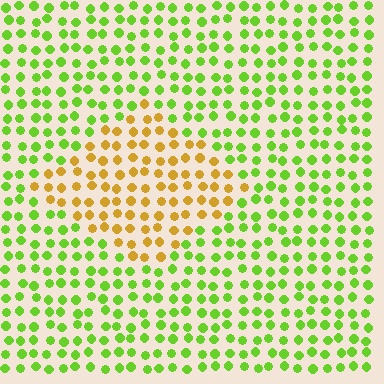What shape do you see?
I see a diamond.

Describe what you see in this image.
The image is filled with small lime elements in a uniform arrangement. A diamond-shaped region is visible where the elements are tinted to a slightly different hue, forming a subtle color boundary.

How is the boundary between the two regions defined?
The boundary is defined purely by a slight shift in hue (about 56 degrees). Spacing, size, and orientation are identical on both sides.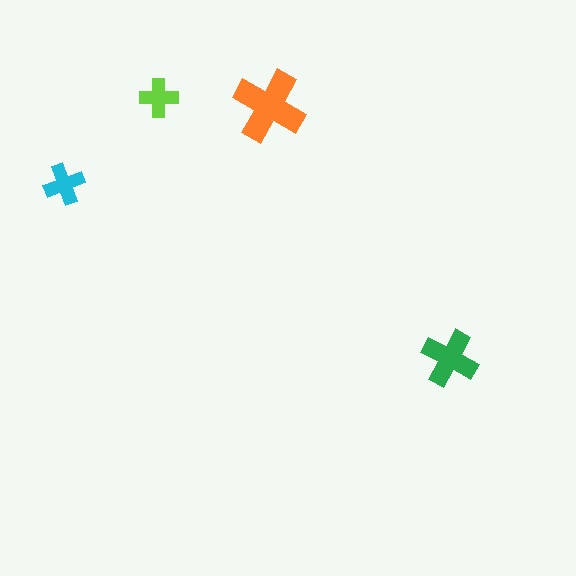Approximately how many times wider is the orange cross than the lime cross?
About 2 times wider.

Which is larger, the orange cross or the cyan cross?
The orange one.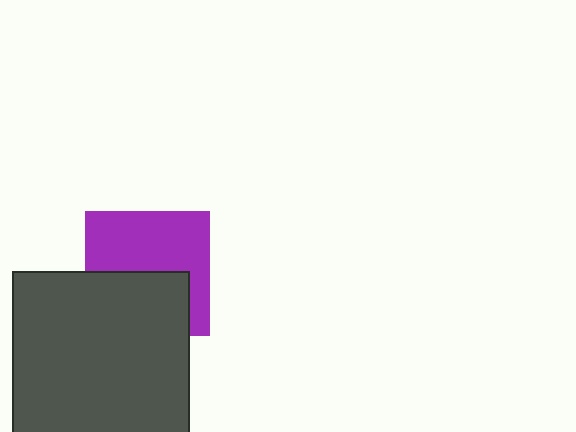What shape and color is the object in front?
The object in front is a dark gray rectangle.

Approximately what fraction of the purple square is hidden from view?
Roughly 43% of the purple square is hidden behind the dark gray rectangle.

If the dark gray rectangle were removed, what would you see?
You would see the complete purple square.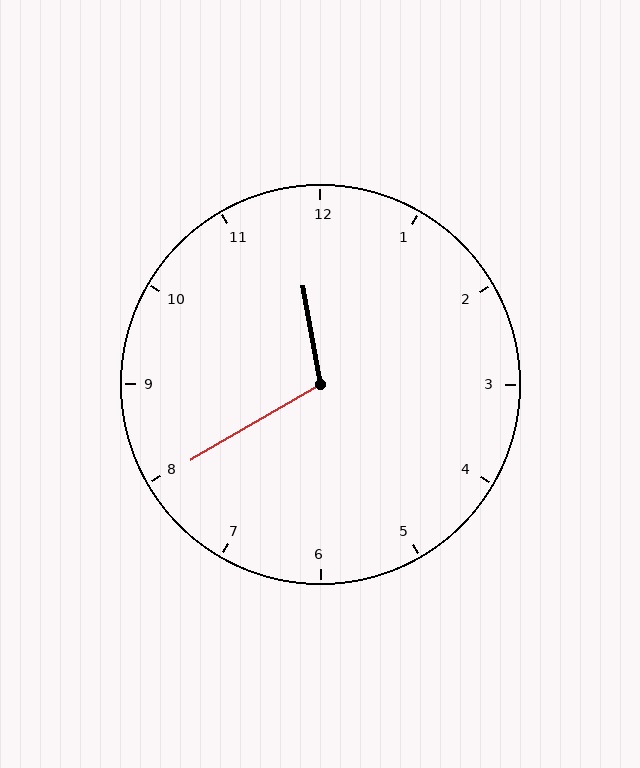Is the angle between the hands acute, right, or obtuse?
It is obtuse.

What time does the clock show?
11:40.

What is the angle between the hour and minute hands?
Approximately 110 degrees.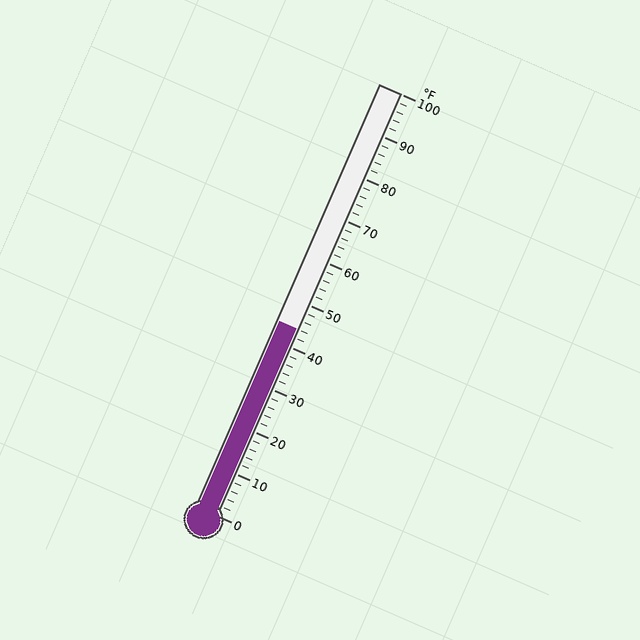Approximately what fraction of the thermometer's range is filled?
The thermometer is filled to approximately 45% of its range.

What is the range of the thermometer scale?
The thermometer scale ranges from 0°F to 100°F.